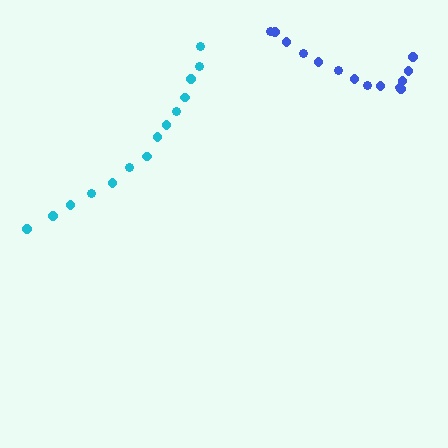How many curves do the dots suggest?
There are 2 distinct paths.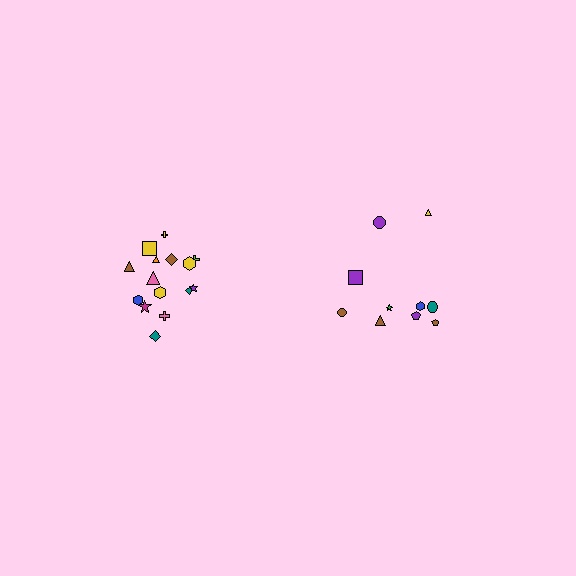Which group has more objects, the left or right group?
The left group.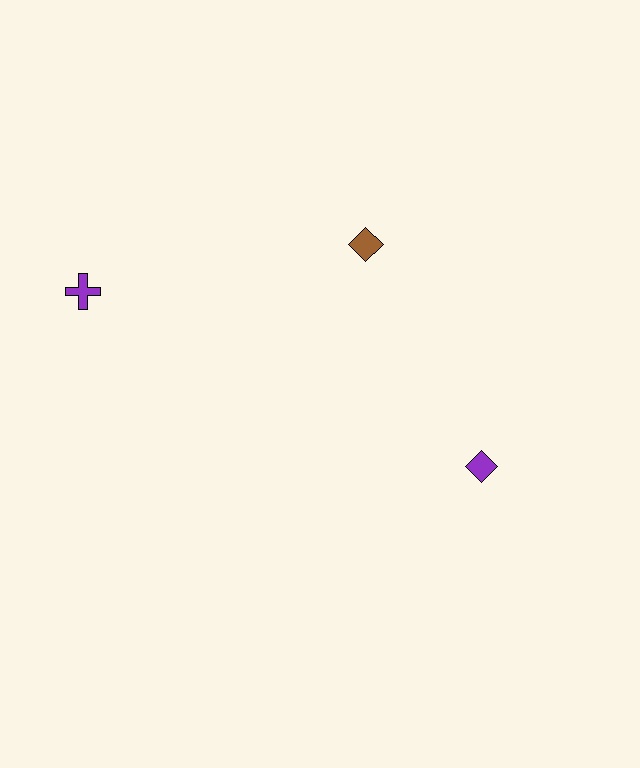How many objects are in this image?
There are 3 objects.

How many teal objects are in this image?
There are no teal objects.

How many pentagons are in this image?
There are no pentagons.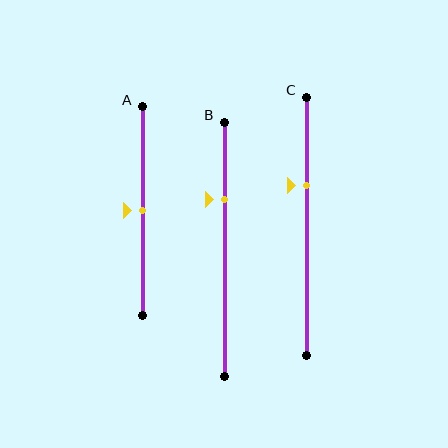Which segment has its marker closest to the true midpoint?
Segment A has its marker closest to the true midpoint.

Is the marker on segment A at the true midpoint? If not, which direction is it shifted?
Yes, the marker on segment A is at the true midpoint.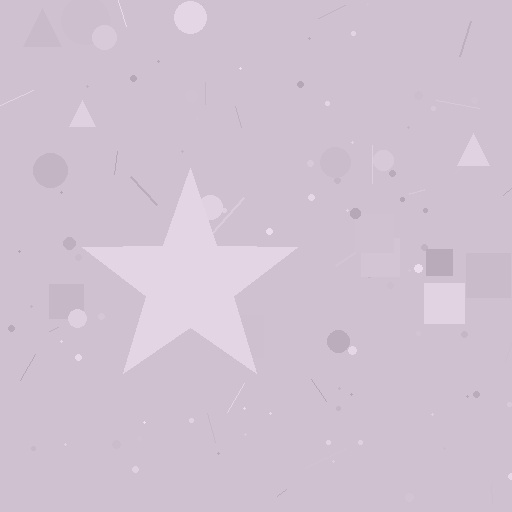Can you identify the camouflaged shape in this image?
The camouflaged shape is a star.